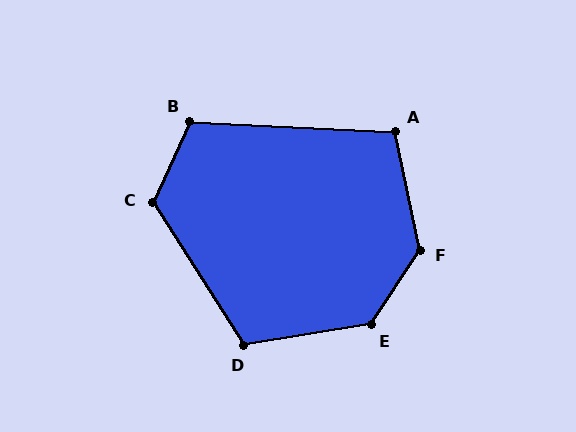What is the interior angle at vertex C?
Approximately 123 degrees (obtuse).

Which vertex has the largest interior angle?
F, at approximately 135 degrees.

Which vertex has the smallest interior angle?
A, at approximately 104 degrees.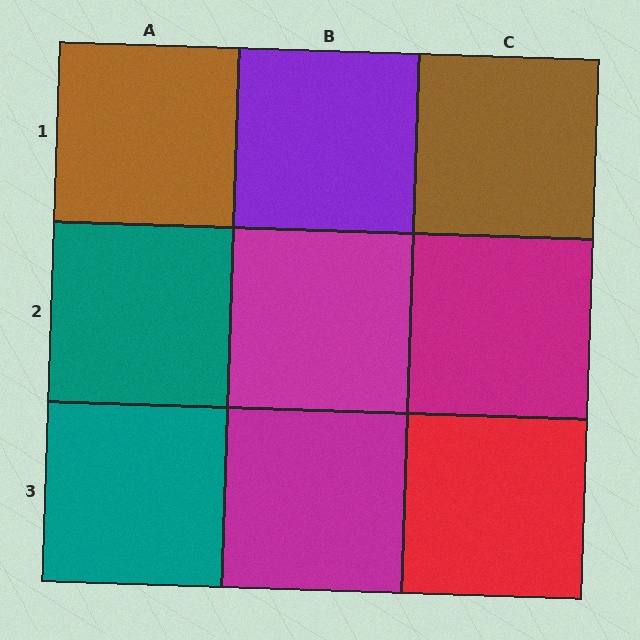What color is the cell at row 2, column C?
Magenta.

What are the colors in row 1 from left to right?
Brown, purple, brown.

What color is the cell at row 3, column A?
Teal.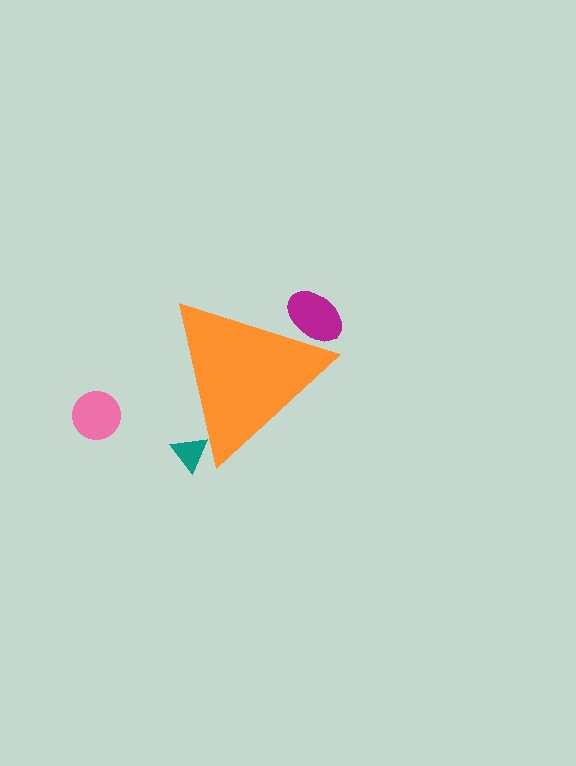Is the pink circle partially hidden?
No, the pink circle is fully visible.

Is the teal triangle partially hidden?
Yes, the teal triangle is partially hidden behind the orange triangle.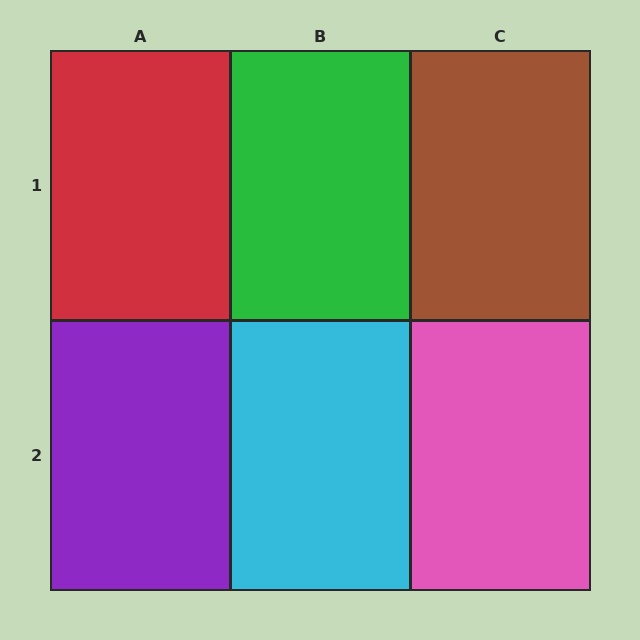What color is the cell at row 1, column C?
Brown.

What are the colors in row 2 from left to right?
Purple, cyan, pink.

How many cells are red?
1 cell is red.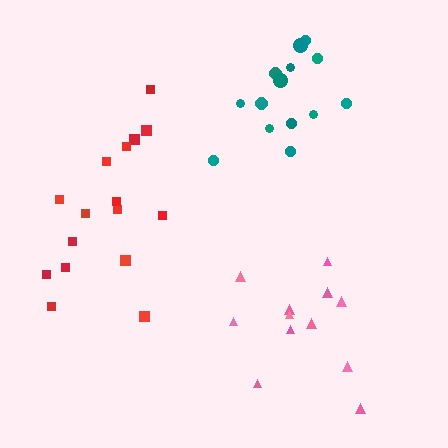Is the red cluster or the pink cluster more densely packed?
Red.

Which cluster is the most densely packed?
Teal.